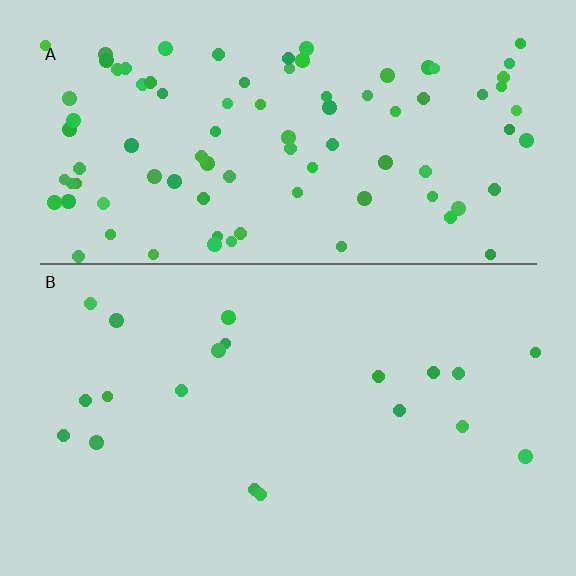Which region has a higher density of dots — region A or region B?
A (the top).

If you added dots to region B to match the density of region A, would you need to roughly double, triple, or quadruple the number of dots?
Approximately quadruple.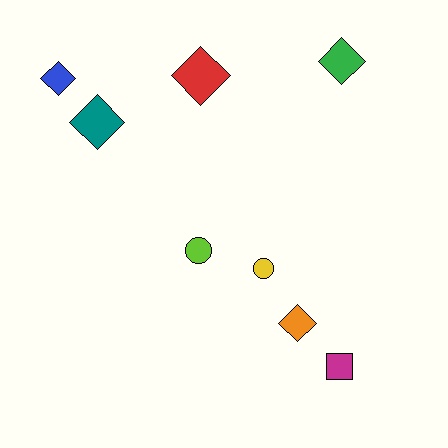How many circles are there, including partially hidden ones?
There are 2 circles.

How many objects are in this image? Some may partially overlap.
There are 8 objects.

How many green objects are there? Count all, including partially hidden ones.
There is 1 green object.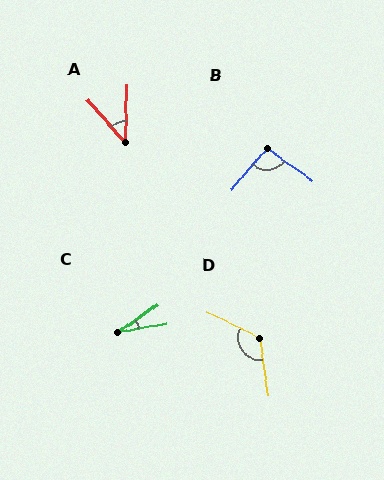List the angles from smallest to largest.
C (24°), A (44°), B (95°), D (124°).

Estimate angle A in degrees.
Approximately 44 degrees.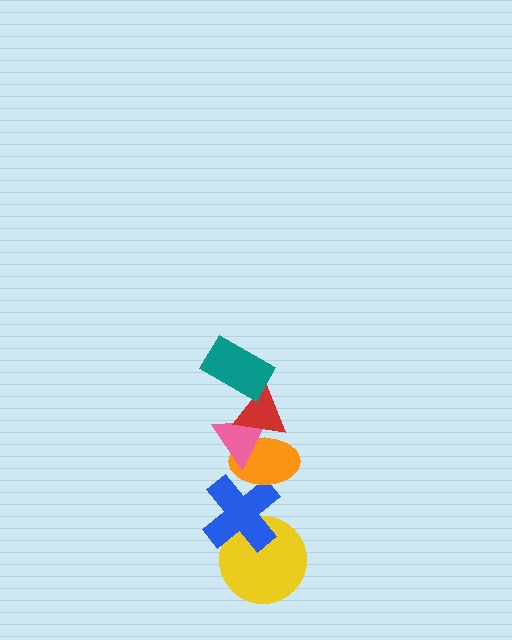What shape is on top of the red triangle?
The teal rectangle is on top of the red triangle.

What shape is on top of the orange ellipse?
The pink triangle is on top of the orange ellipse.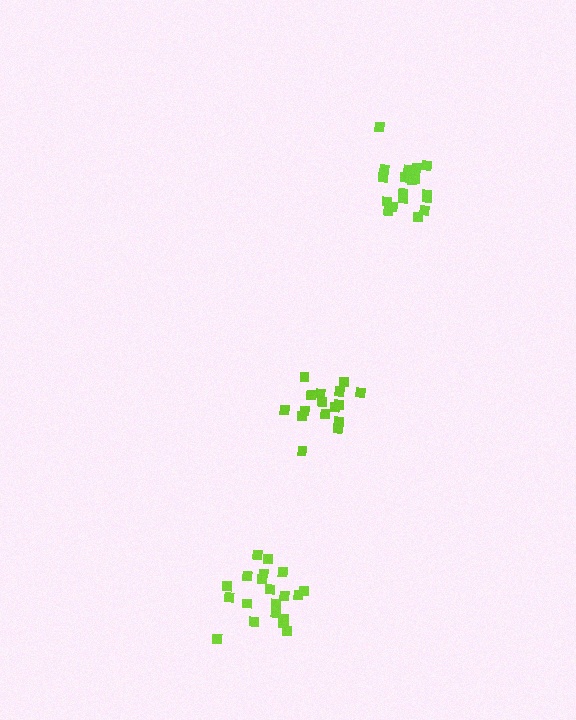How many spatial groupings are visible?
There are 3 spatial groupings.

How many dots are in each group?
Group 1: 19 dots, Group 2: 21 dots, Group 3: 16 dots (56 total).